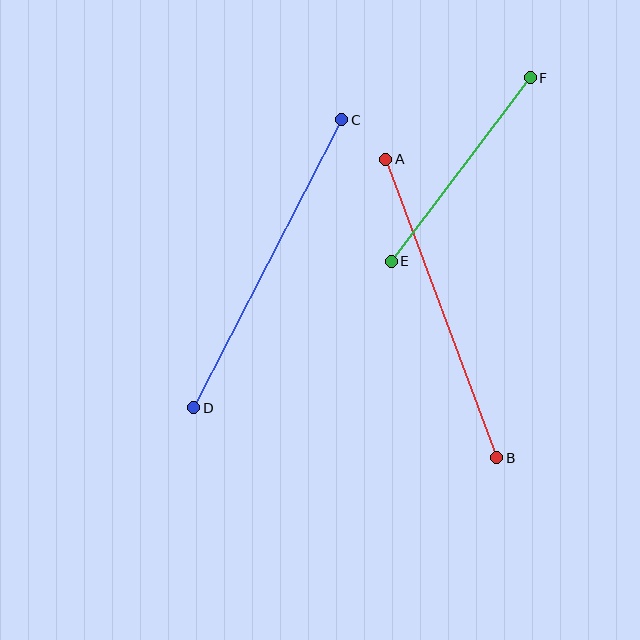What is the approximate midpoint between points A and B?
The midpoint is at approximately (441, 309) pixels.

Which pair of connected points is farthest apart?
Points C and D are farthest apart.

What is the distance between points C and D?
The distance is approximately 323 pixels.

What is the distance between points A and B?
The distance is approximately 319 pixels.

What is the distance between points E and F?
The distance is approximately 230 pixels.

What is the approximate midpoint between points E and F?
The midpoint is at approximately (461, 170) pixels.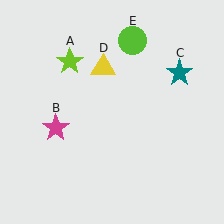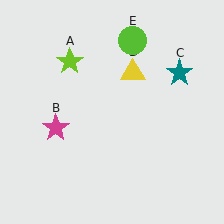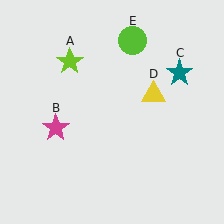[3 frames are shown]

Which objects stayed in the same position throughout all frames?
Lime star (object A) and magenta star (object B) and teal star (object C) and lime circle (object E) remained stationary.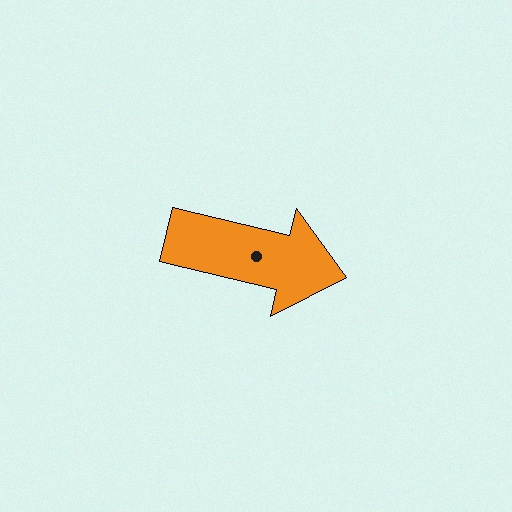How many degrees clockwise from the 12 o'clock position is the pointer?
Approximately 103 degrees.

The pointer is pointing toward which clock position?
Roughly 3 o'clock.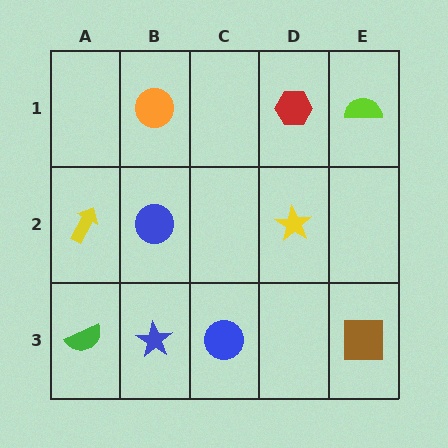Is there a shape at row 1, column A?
No, that cell is empty.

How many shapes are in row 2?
3 shapes.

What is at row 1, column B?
An orange circle.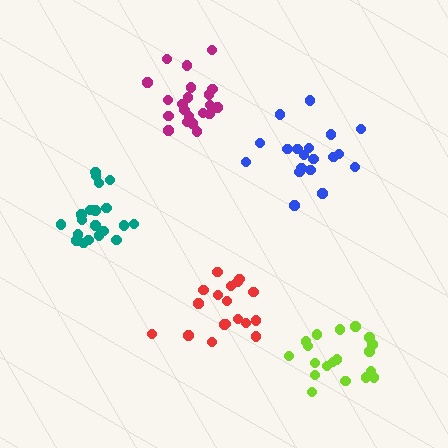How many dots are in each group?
Group 1: 19 dots, Group 2: 21 dots, Group 3: 21 dots, Group 4: 19 dots, Group 5: 18 dots (98 total).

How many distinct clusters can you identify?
There are 5 distinct clusters.